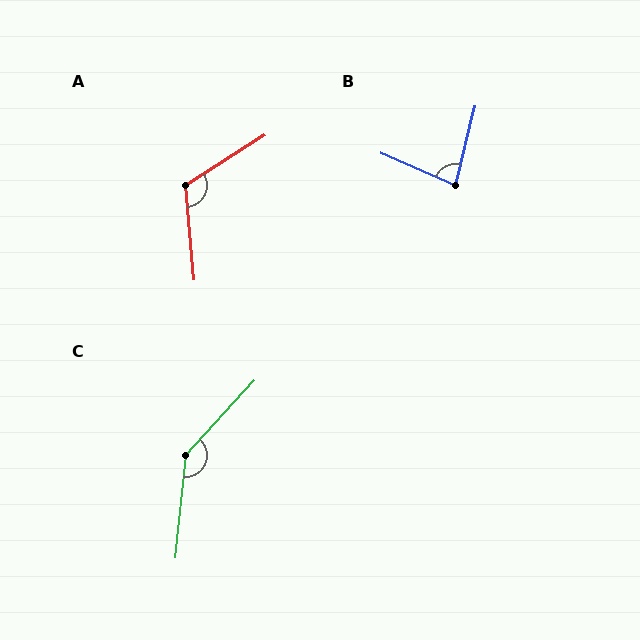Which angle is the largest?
C, at approximately 143 degrees.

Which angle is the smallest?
B, at approximately 80 degrees.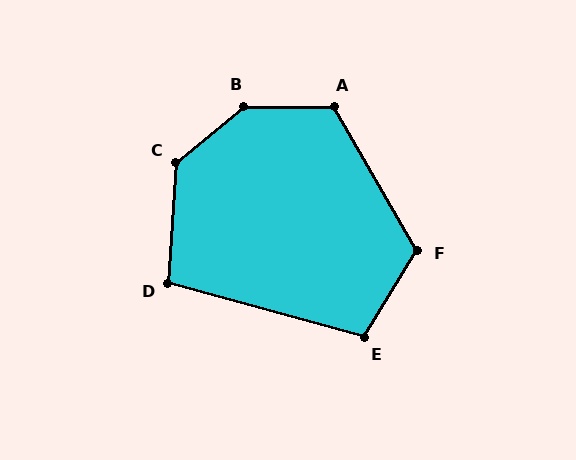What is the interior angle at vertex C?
Approximately 133 degrees (obtuse).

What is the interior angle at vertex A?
Approximately 121 degrees (obtuse).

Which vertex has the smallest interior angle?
D, at approximately 102 degrees.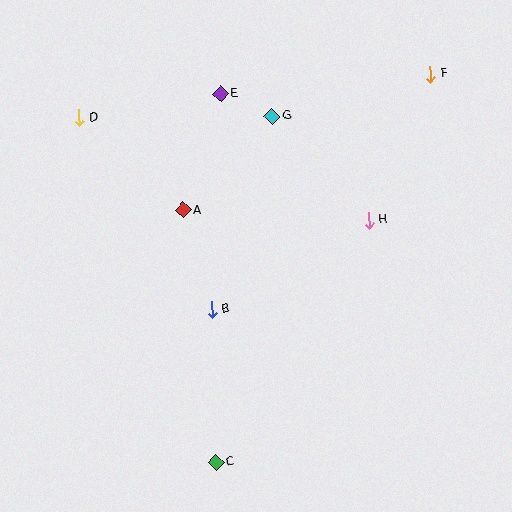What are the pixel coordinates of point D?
Point D is at (79, 118).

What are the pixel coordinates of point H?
Point H is at (369, 220).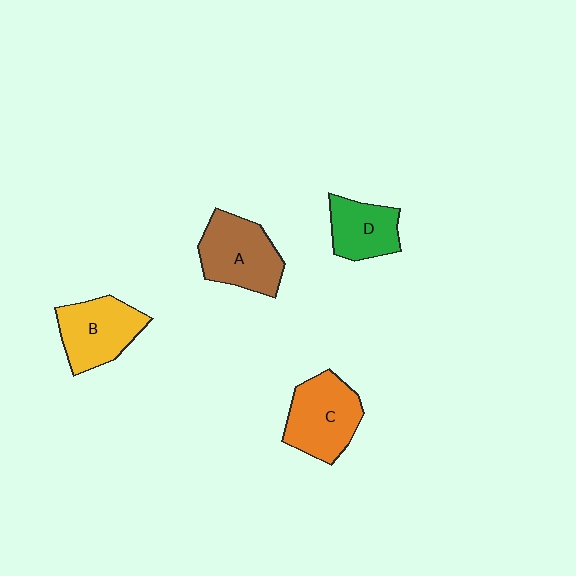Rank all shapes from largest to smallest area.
From largest to smallest: A (brown), C (orange), B (yellow), D (green).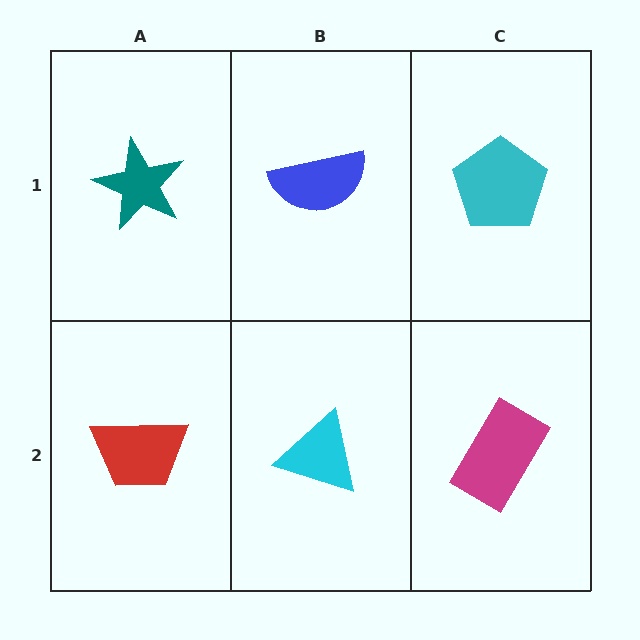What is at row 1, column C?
A cyan pentagon.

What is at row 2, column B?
A cyan triangle.